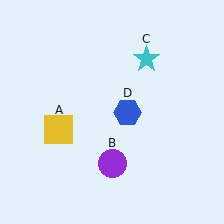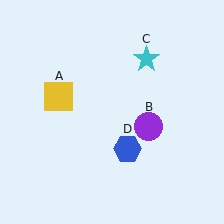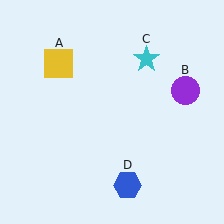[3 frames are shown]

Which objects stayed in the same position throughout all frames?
Cyan star (object C) remained stationary.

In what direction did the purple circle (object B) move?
The purple circle (object B) moved up and to the right.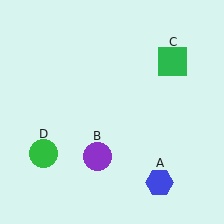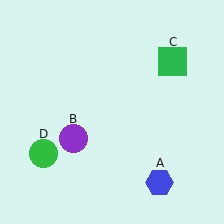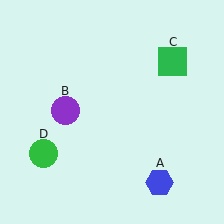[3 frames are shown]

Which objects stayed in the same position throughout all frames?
Blue hexagon (object A) and green square (object C) and green circle (object D) remained stationary.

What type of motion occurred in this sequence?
The purple circle (object B) rotated clockwise around the center of the scene.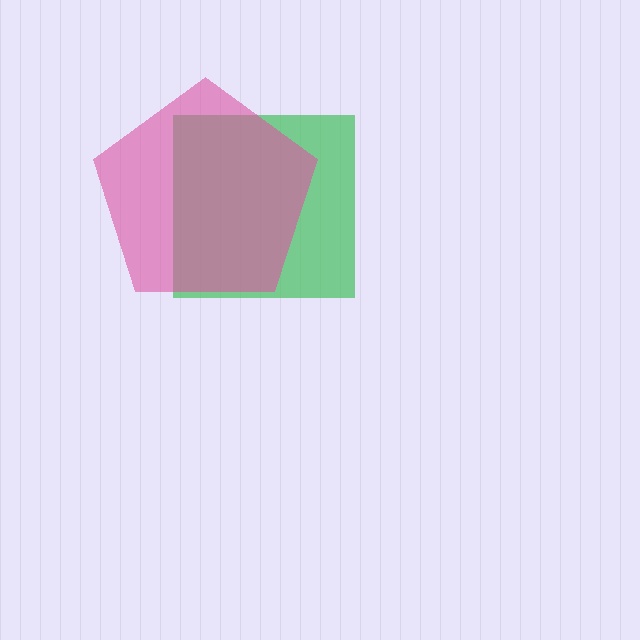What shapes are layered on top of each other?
The layered shapes are: a green square, a pink pentagon.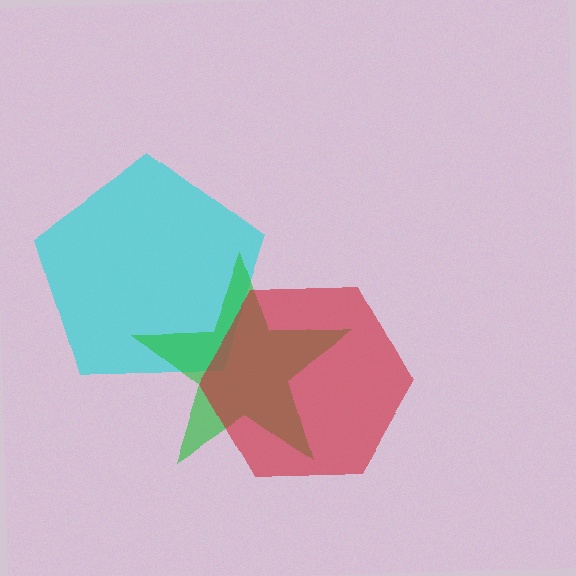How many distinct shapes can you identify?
There are 3 distinct shapes: a cyan pentagon, a green star, a red hexagon.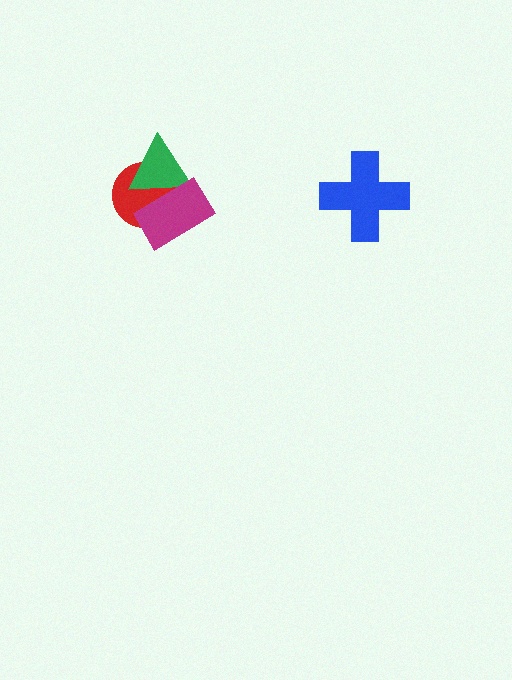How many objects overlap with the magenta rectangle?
2 objects overlap with the magenta rectangle.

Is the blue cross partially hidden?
No, no other shape covers it.